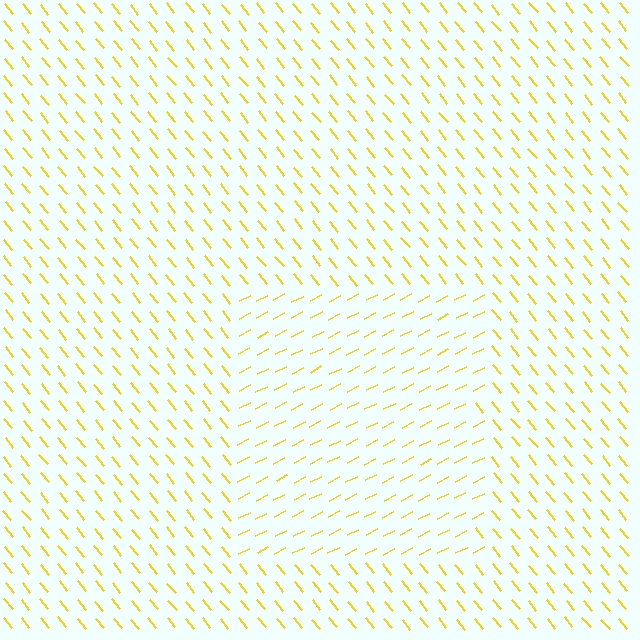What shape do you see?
I see a rectangle.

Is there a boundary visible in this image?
Yes, there is a texture boundary formed by a change in line orientation.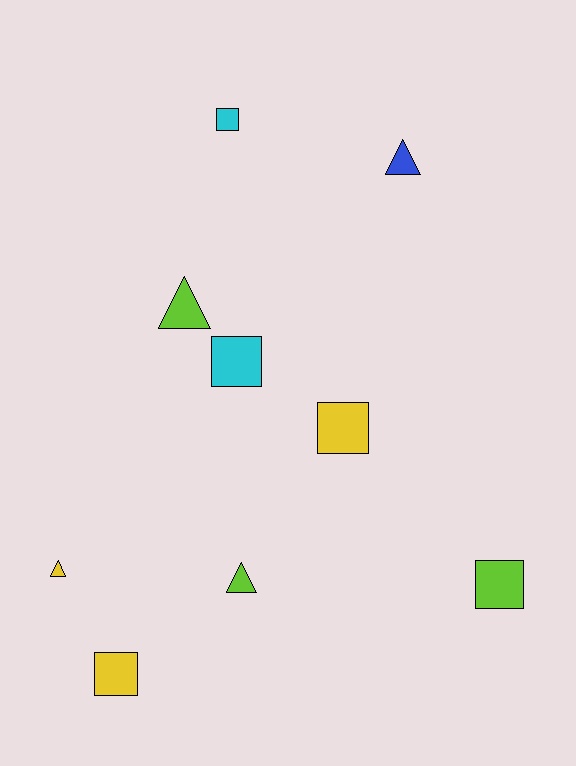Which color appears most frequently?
Lime, with 3 objects.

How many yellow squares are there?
There are 2 yellow squares.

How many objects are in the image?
There are 9 objects.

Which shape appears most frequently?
Square, with 5 objects.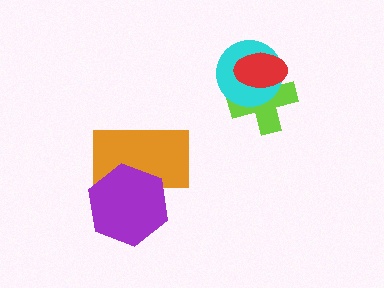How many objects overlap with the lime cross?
2 objects overlap with the lime cross.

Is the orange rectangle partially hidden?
Yes, it is partially covered by another shape.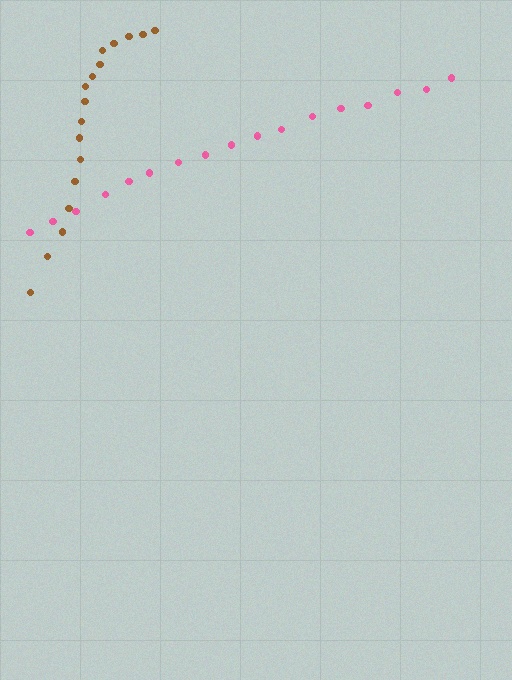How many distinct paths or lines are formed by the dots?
There are 2 distinct paths.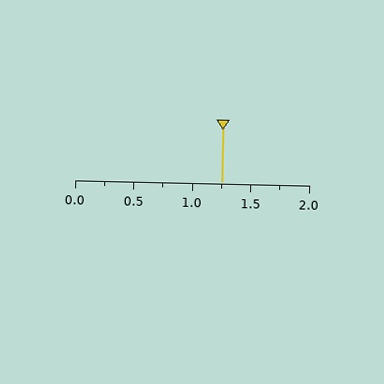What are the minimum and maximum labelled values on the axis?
The axis runs from 0.0 to 2.0.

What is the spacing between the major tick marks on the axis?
The major ticks are spaced 0.5 apart.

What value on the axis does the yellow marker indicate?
The marker indicates approximately 1.25.